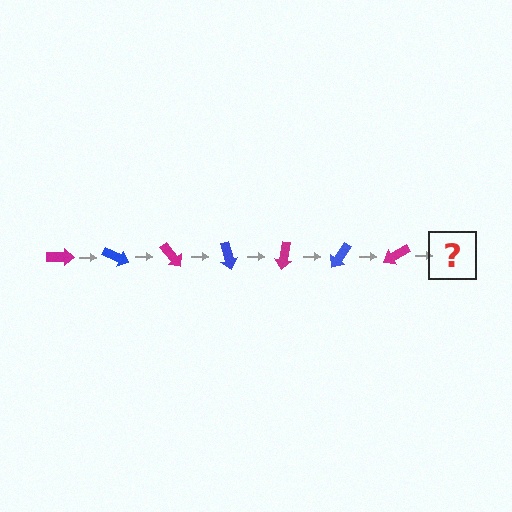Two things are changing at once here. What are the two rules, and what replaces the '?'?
The two rules are that it rotates 25 degrees each step and the color cycles through magenta and blue. The '?' should be a blue arrow, rotated 175 degrees from the start.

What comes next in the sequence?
The next element should be a blue arrow, rotated 175 degrees from the start.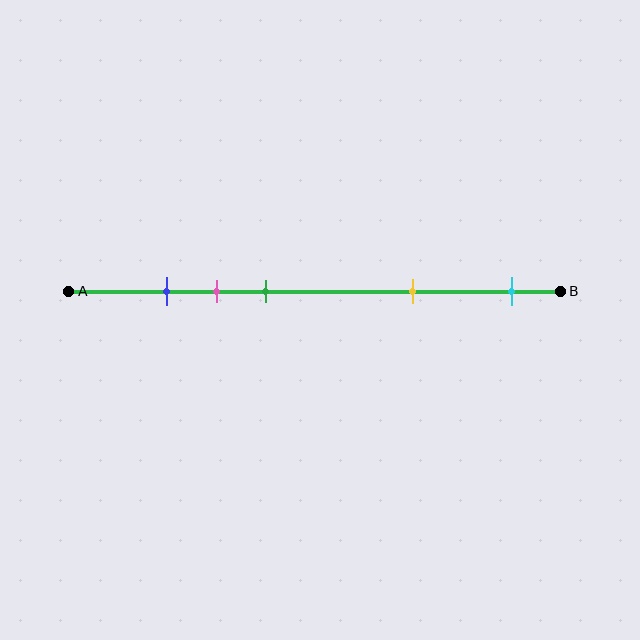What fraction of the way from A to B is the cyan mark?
The cyan mark is approximately 90% (0.9) of the way from A to B.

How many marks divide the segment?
There are 5 marks dividing the segment.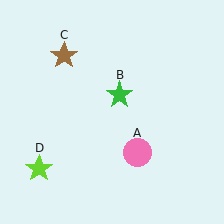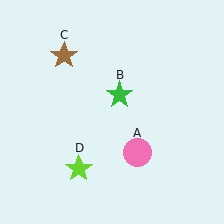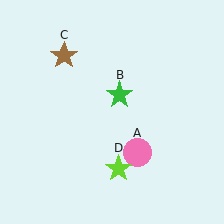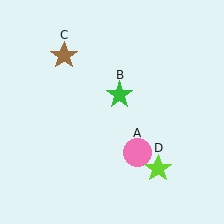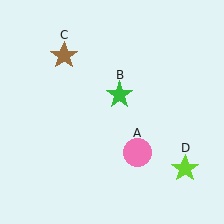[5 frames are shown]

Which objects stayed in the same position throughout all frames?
Pink circle (object A) and green star (object B) and brown star (object C) remained stationary.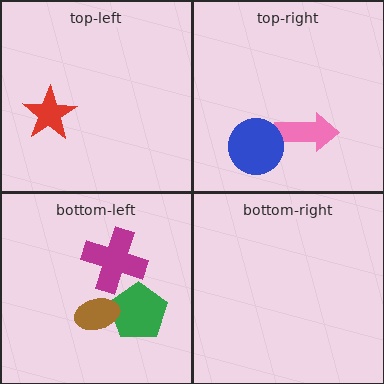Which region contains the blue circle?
The top-right region.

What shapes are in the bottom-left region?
The magenta cross, the green pentagon, the brown ellipse.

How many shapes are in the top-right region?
2.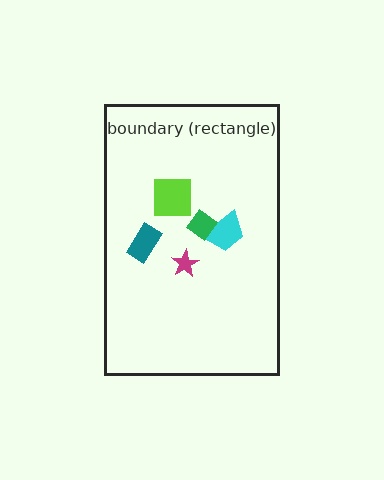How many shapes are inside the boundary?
5 inside, 0 outside.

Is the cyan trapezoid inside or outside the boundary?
Inside.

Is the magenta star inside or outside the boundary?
Inside.